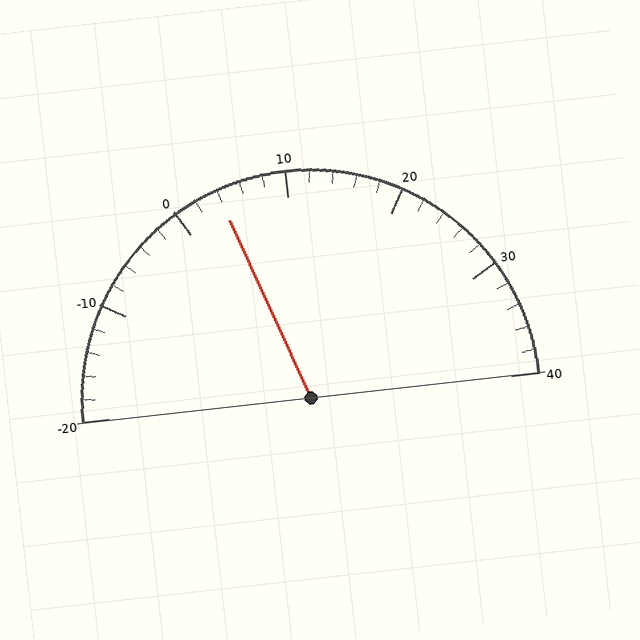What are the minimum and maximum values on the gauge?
The gauge ranges from -20 to 40.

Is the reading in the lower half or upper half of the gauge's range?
The reading is in the lower half of the range (-20 to 40).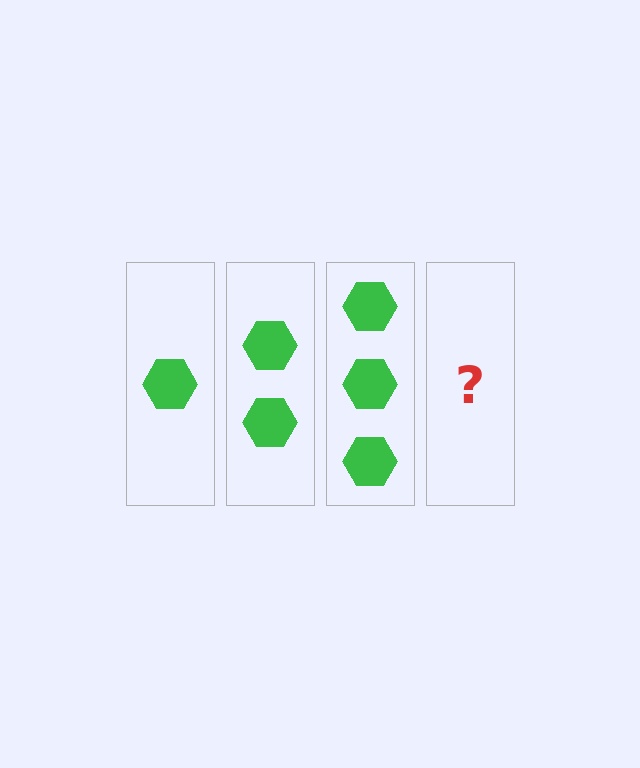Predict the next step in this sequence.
The next step is 4 hexagons.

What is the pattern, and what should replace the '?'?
The pattern is that each step adds one more hexagon. The '?' should be 4 hexagons.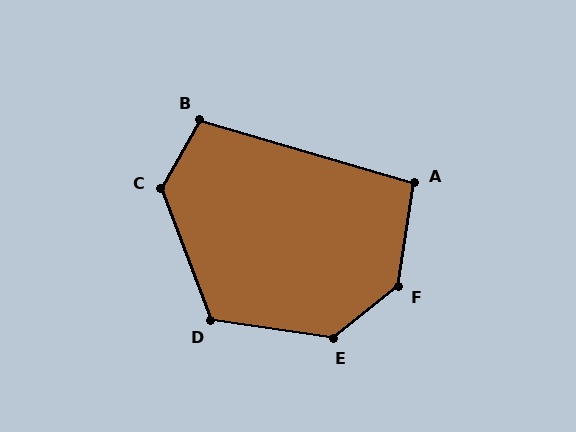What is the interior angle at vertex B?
Approximately 104 degrees (obtuse).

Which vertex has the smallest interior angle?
A, at approximately 98 degrees.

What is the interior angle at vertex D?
Approximately 119 degrees (obtuse).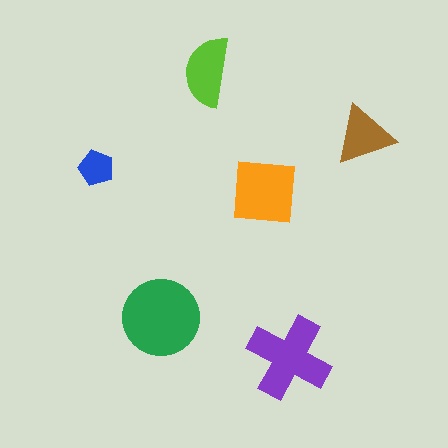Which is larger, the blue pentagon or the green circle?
The green circle.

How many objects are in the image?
There are 6 objects in the image.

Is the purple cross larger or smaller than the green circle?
Smaller.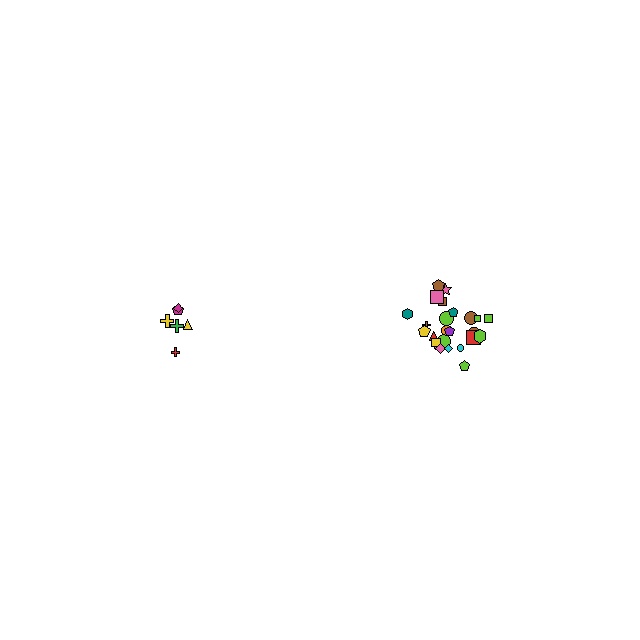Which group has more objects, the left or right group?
The right group.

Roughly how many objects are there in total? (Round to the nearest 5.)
Roughly 30 objects in total.